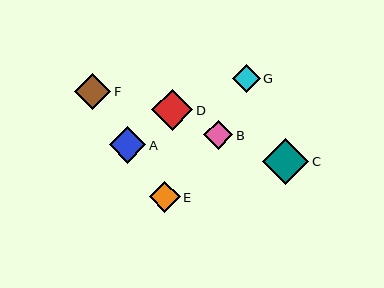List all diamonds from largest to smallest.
From largest to smallest: C, D, A, F, E, B, G.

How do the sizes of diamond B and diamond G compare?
Diamond B and diamond G are approximately the same size.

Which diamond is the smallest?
Diamond G is the smallest with a size of approximately 28 pixels.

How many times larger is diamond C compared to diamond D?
Diamond C is approximately 1.1 times the size of diamond D.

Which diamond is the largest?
Diamond C is the largest with a size of approximately 46 pixels.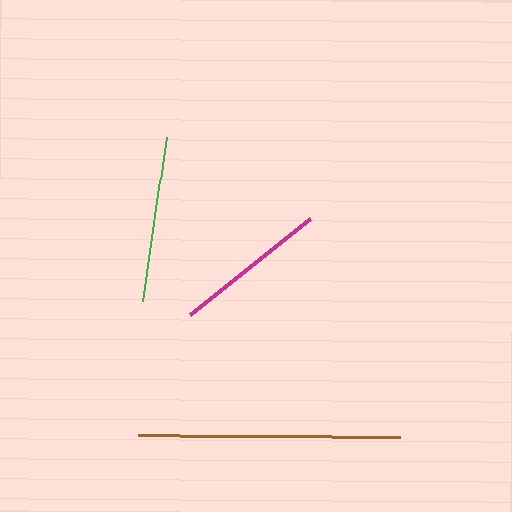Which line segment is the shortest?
The magenta line is the shortest at approximately 154 pixels.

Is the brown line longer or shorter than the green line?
The brown line is longer than the green line.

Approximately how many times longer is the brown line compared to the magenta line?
The brown line is approximately 1.7 times the length of the magenta line.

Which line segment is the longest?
The brown line is the longest at approximately 262 pixels.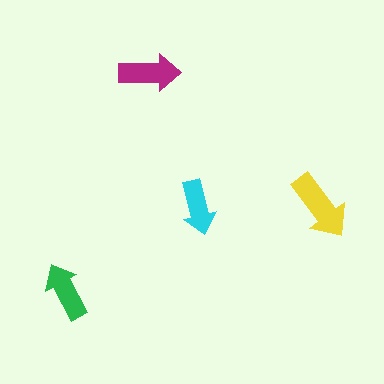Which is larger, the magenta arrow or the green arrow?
The magenta one.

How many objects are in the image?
There are 4 objects in the image.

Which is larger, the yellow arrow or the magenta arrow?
The yellow one.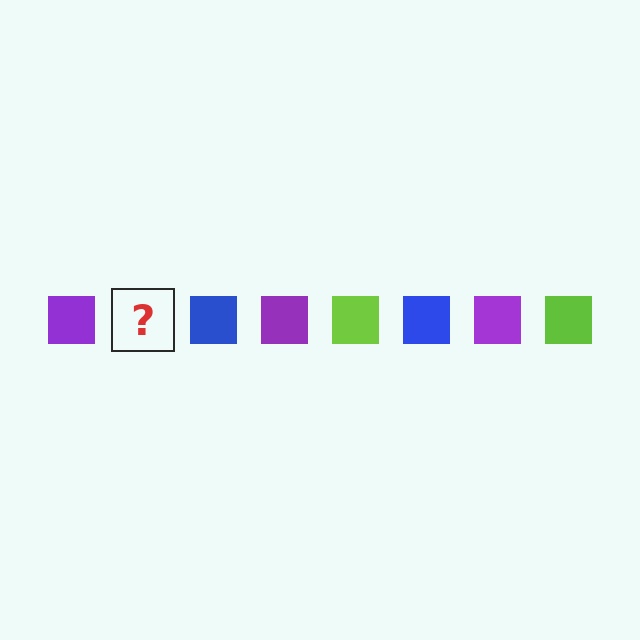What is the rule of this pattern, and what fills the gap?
The rule is that the pattern cycles through purple, lime, blue squares. The gap should be filled with a lime square.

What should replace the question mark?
The question mark should be replaced with a lime square.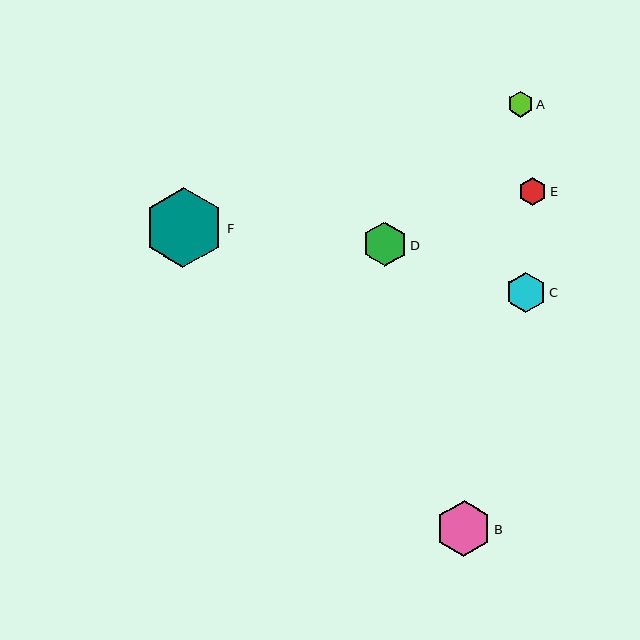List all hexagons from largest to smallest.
From largest to smallest: F, B, D, C, E, A.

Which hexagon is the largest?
Hexagon F is the largest with a size of approximately 80 pixels.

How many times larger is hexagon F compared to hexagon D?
Hexagon F is approximately 1.8 times the size of hexagon D.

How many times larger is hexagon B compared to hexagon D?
Hexagon B is approximately 1.3 times the size of hexagon D.